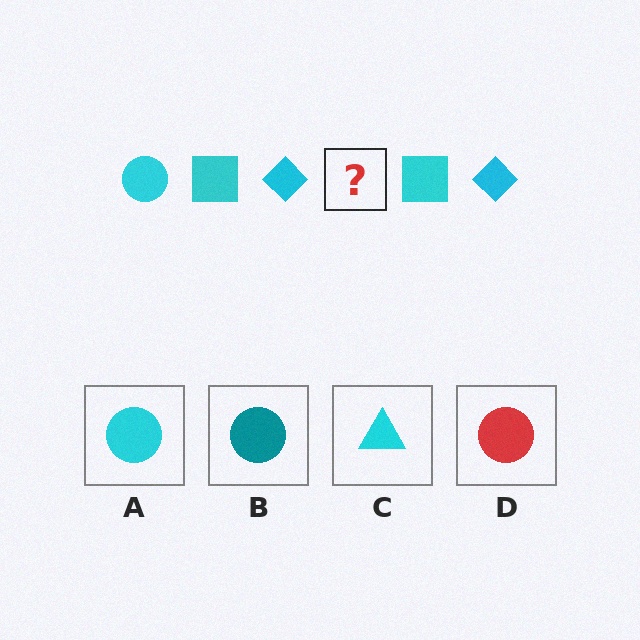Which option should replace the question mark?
Option A.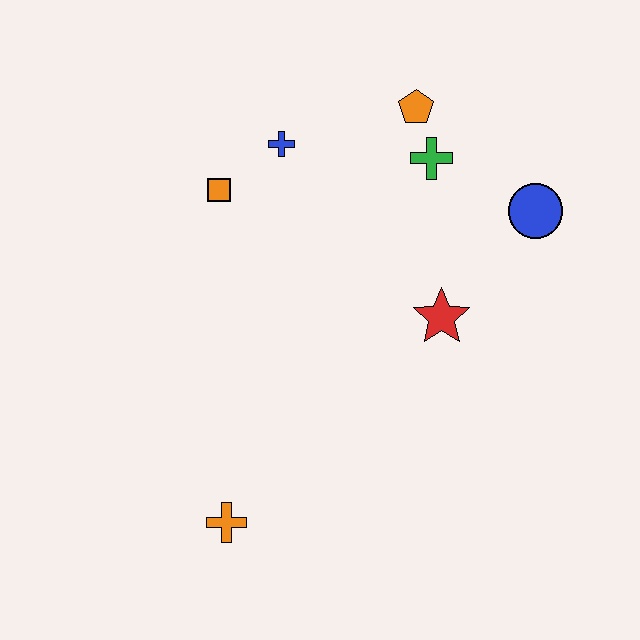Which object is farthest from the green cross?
The orange cross is farthest from the green cross.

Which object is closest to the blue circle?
The green cross is closest to the blue circle.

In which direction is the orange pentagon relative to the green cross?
The orange pentagon is above the green cross.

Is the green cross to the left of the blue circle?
Yes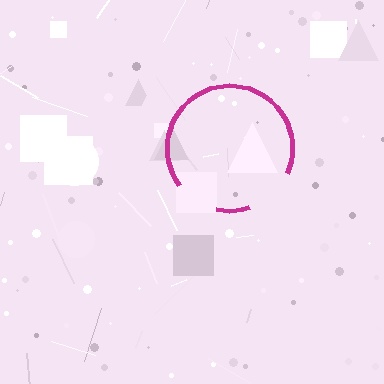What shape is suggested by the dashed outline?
The dashed outline suggests a circle.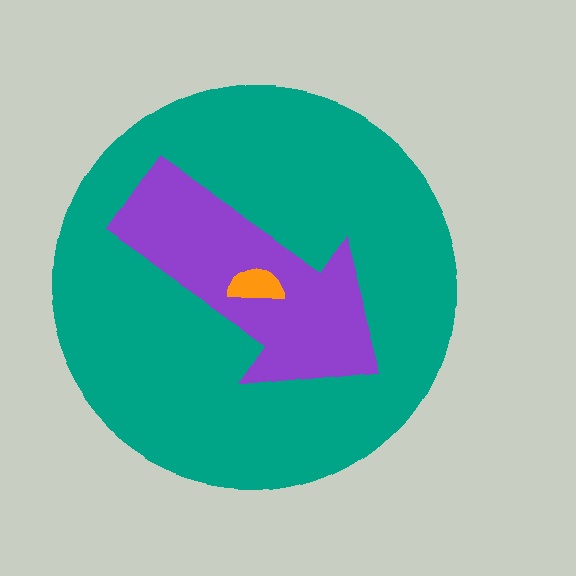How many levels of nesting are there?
3.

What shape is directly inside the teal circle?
The purple arrow.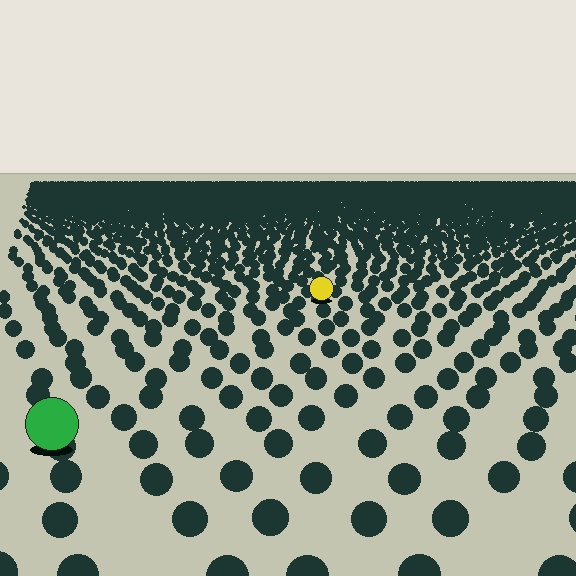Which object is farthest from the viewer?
The yellow circle is farthest from the viewer. It appears smaller and the ground texture around it is denser.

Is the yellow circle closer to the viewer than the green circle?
No. The green circle is closer — you can tell from the texture gradient: the ground texture is coarser near it.